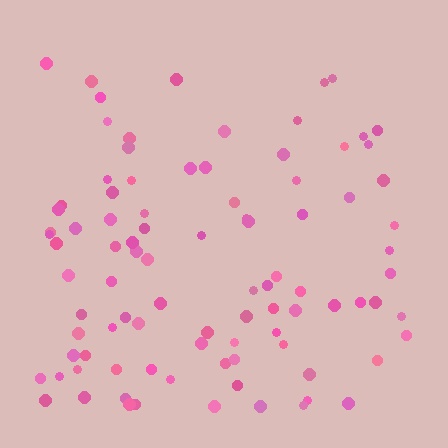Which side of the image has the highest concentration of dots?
The bottom.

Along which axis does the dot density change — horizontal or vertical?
Vertical.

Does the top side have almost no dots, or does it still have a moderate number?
Still a moderate number, just noticeably fewer than the bottom.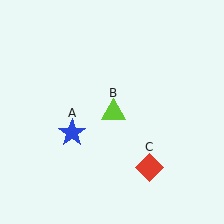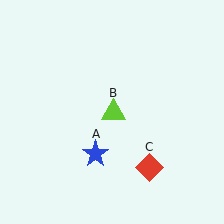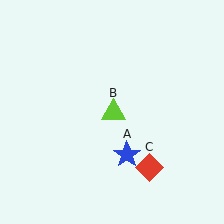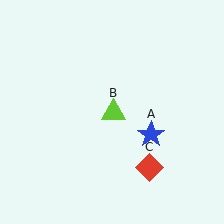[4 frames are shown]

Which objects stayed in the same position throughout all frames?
Lime triangle (object B) and red diamond (object C) remained stationary.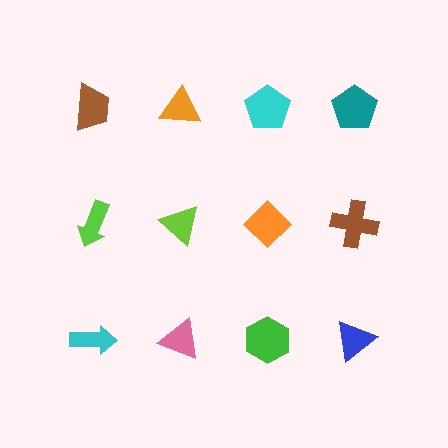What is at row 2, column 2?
A lime triangle.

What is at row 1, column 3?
A cyan pentagon.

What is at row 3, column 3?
A green hexagon.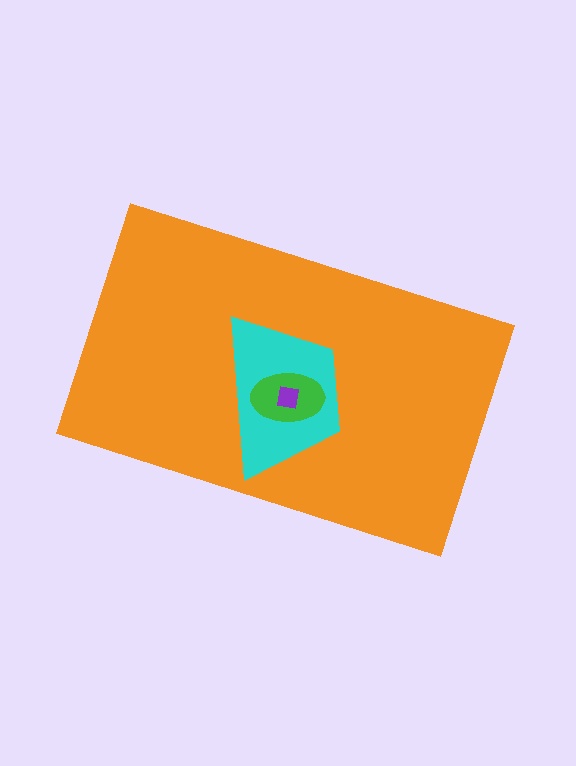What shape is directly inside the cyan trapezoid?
The green ellipse.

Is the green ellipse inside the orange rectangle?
Yes.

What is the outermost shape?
The orange rectangle.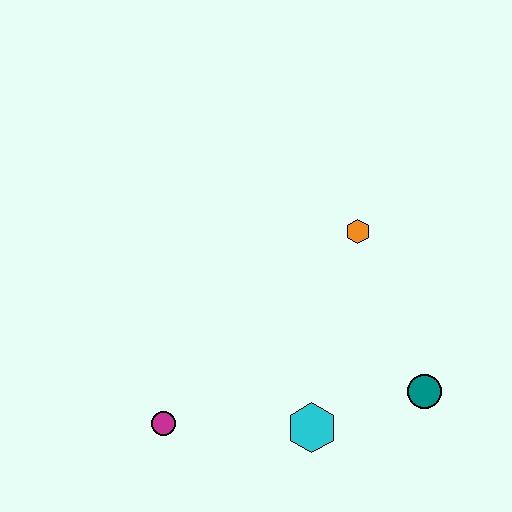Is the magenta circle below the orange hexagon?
Yes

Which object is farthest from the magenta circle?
The orange hexagon is farthest from the magenta circle.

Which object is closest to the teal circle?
The cyan hexagon is closest to the teal circle.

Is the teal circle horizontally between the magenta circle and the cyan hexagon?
No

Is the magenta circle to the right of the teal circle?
No